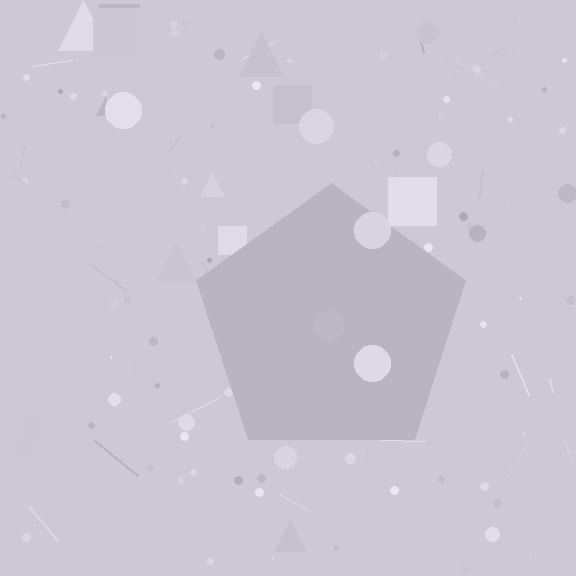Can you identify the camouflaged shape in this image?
The camouflaged shape is a pentagon.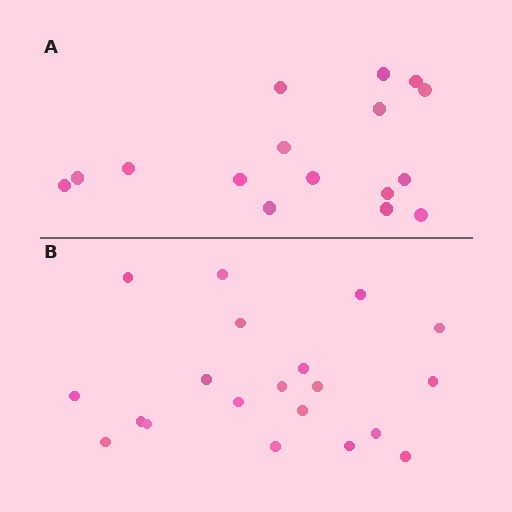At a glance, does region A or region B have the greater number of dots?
Region B (the bottom region) has more dots.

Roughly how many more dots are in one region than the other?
Region B has about 4 more dots than region A.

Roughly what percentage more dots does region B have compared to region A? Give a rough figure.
About 25% more.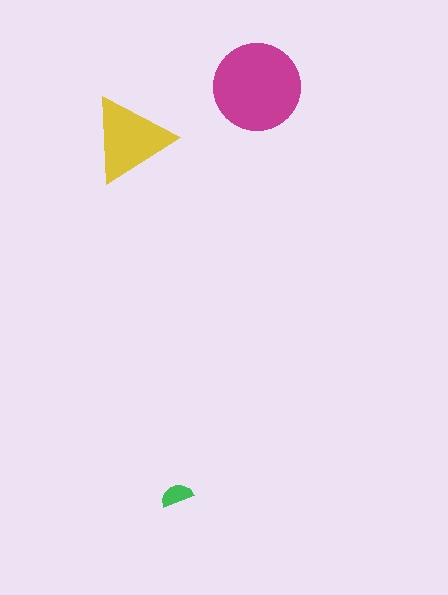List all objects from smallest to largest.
The green semicircle, the yellow triangle, the magenta circle.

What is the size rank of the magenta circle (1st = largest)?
1st.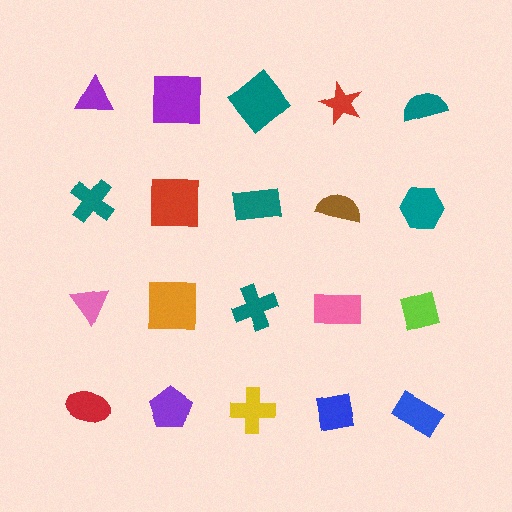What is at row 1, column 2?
A purple square.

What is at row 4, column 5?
A blue rectangle.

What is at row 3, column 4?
A pink rectangle.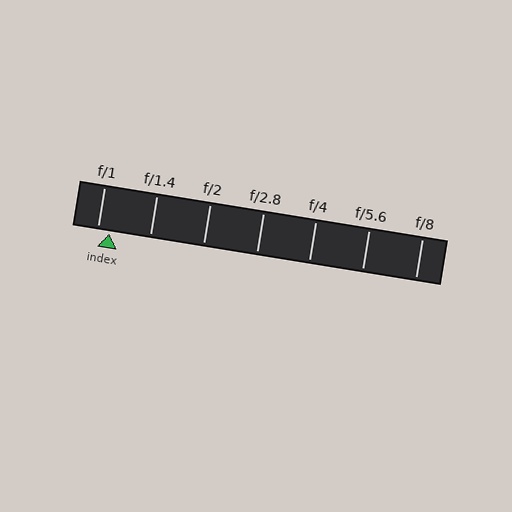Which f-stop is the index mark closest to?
The index mark is closest to f/1.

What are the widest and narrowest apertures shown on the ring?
The widest aperture shown is f/1 and the narrowest is f/8.